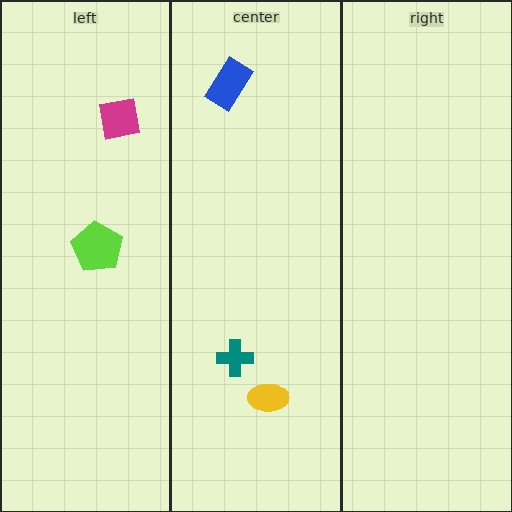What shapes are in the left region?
The magenta square, the lime pentagon.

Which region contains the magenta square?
The left region.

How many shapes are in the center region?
3.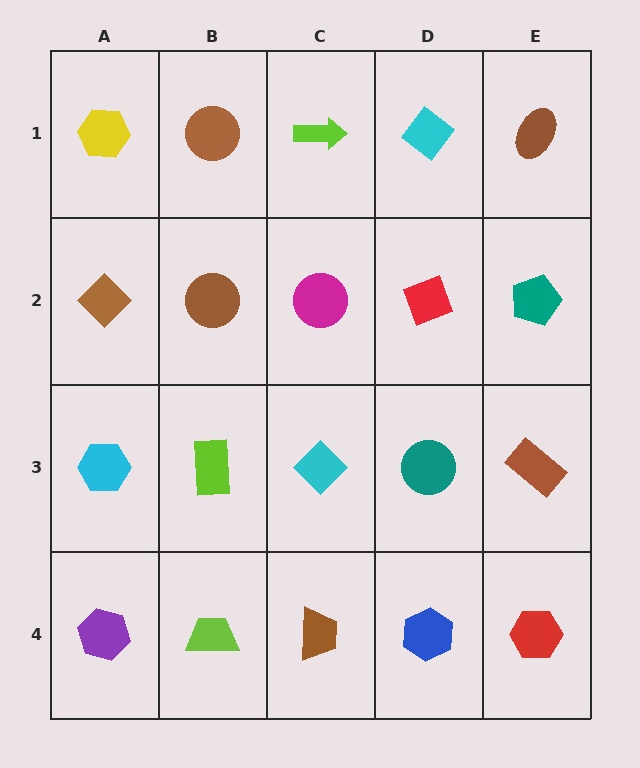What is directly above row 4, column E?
A brown rectangle.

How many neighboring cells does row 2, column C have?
4.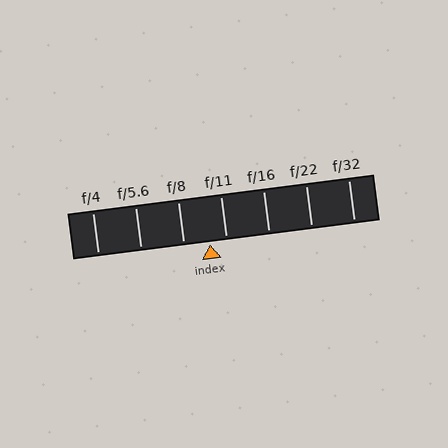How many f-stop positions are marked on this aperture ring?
There are 7 f-stop positions marked.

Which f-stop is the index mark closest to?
The index mark is closest to f/11.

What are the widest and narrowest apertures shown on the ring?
The widest aperture shown is f/4 and the narrowest is f/32.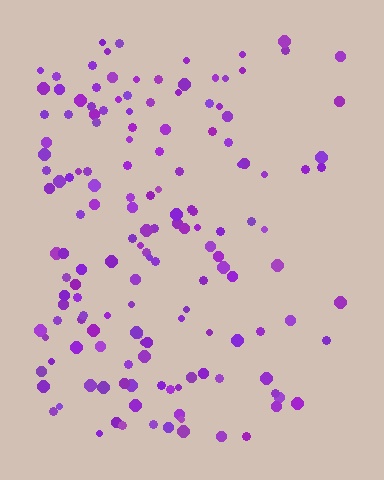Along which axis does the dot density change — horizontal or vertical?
Horizontal.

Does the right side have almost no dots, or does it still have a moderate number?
Still a moderate number, just noticeably fewer than the left.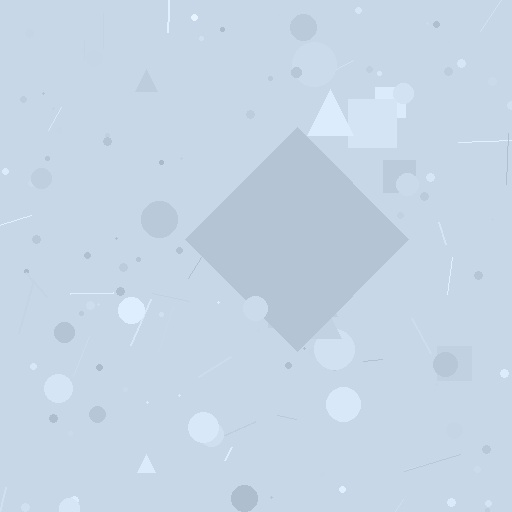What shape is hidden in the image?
A diamond is hidden in the image.